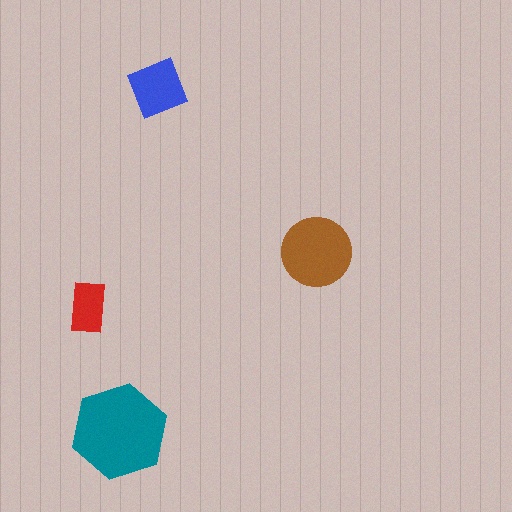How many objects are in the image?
There are 4 objects in the image.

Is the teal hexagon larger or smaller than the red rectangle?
Larger.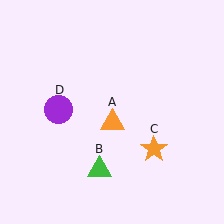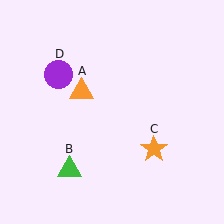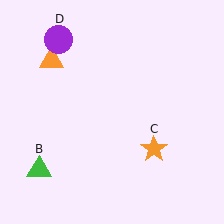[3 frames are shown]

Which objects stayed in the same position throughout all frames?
Orange star (object C) remained stationary.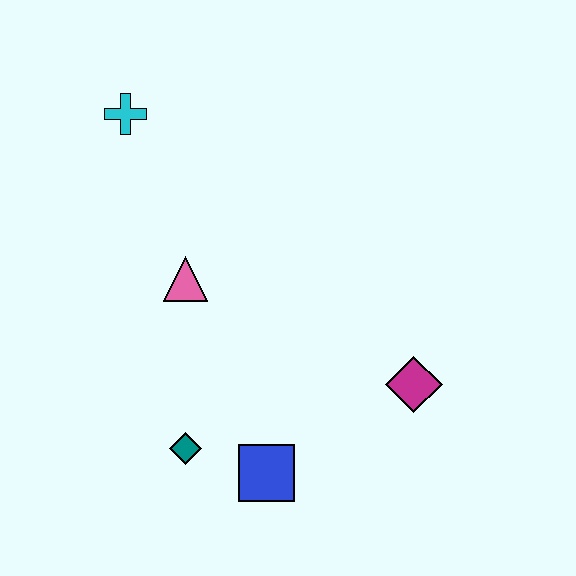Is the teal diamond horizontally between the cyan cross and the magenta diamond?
Yes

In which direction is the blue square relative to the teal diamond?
The blue square is to the right of the teal diamond.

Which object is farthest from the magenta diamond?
The cyan cross is farthest from the magenta diamond.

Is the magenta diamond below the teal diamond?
No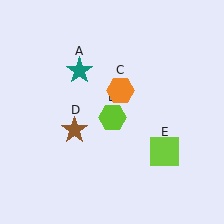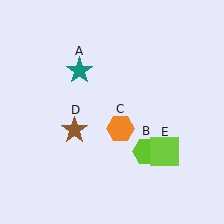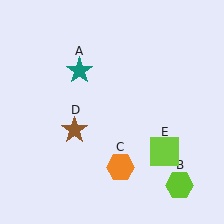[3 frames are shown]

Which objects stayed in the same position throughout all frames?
Teal star (object A) and brown star (object D) and lime square (object E) remained stationary.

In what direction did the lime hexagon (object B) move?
The lime hexagon (object B) moved down and to the right.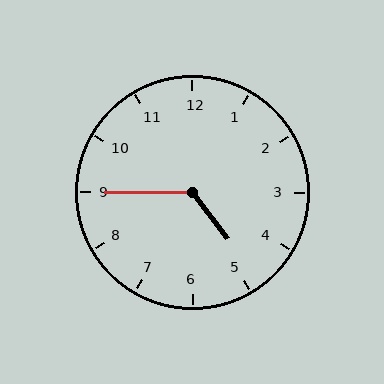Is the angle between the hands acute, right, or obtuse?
It is obtuse.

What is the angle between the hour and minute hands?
Approximately 128 degrees.